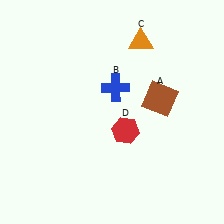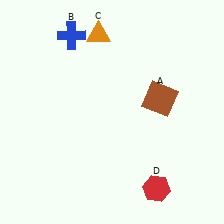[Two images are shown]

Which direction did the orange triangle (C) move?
The orange triangle (C) moved left.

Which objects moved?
The objects that moved are: the blue cross (B), the orange triangle (C), the red hexagon (D).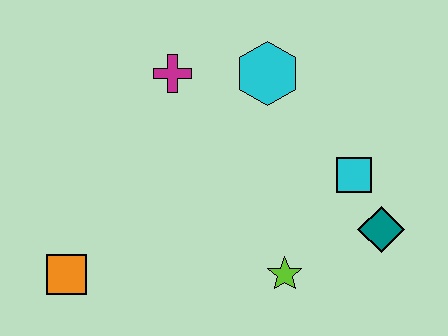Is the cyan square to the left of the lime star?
No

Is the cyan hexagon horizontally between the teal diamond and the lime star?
No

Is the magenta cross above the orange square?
Yes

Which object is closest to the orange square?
The lime star is closest to the orange square.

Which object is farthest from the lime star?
The magenta cross is farthest from the lime star.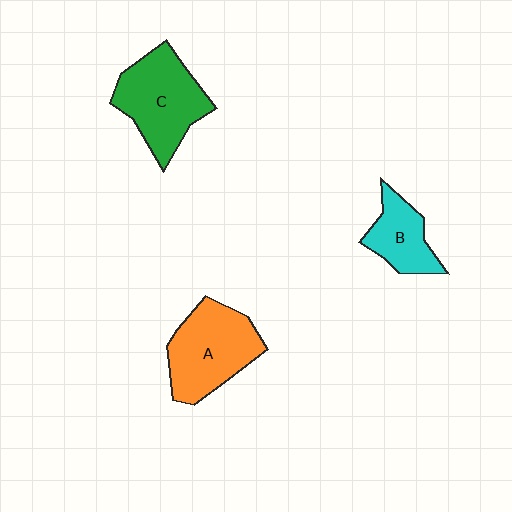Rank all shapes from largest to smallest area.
From largest to smallest: C (green), A (orange), B (cyan).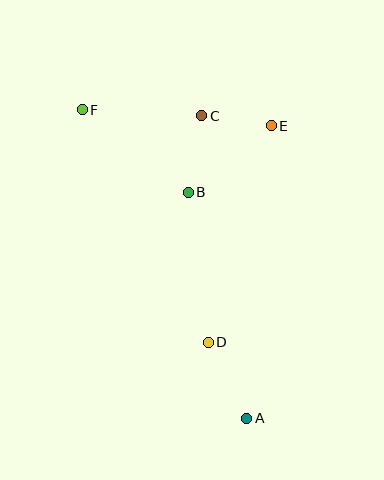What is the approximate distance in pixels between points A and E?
The distance between A and E is approximately 294 pixels.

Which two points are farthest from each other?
Points A and F are farthest from each other.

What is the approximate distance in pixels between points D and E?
The distance between D and E is approximately 225 pixels.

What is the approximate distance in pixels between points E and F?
The distance between E and F is approximately 190 pixels.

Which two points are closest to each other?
Points C and E are closest to each other.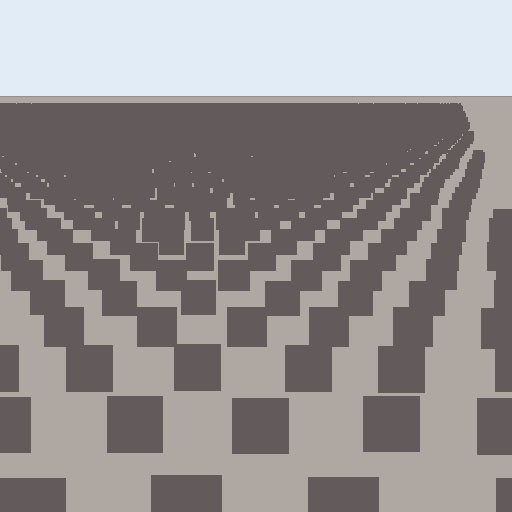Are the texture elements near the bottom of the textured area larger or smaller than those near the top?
Larger. Near the bottom, elements are closer to the viewer and appear at a bigger on-screen size.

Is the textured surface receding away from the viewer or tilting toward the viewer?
The surface is receding away from the viewer. Texture elements get smaller and denser toward the top.